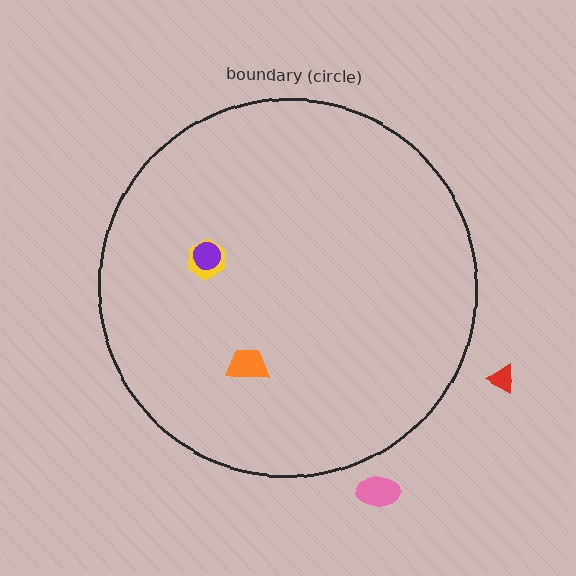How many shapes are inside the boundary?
3 inside, 2 outside.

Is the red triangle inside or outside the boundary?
Outside.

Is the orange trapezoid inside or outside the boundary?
Inside.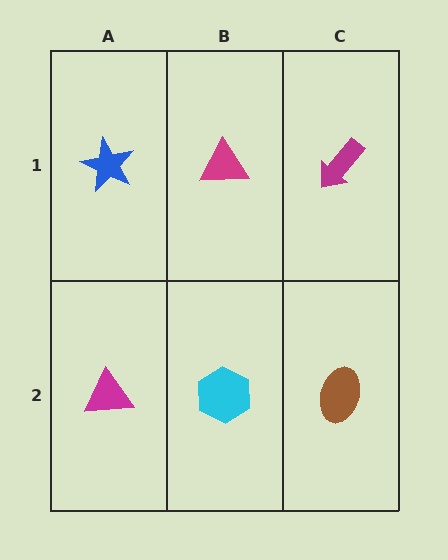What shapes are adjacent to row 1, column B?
A cyan hexagon (row 2, column B), a blue star (row 1, column A), a magenta arrow (row 1, column C).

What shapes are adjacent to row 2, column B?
A magenta triangle (row 1, column B), a magenta triangle (row 2, column A), a brown ellipse (row 2, column C).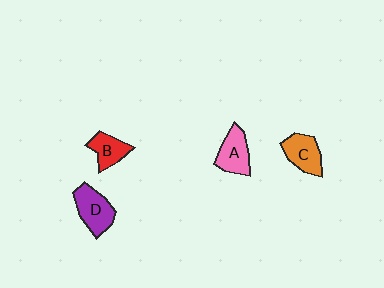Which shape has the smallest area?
Shape B (red).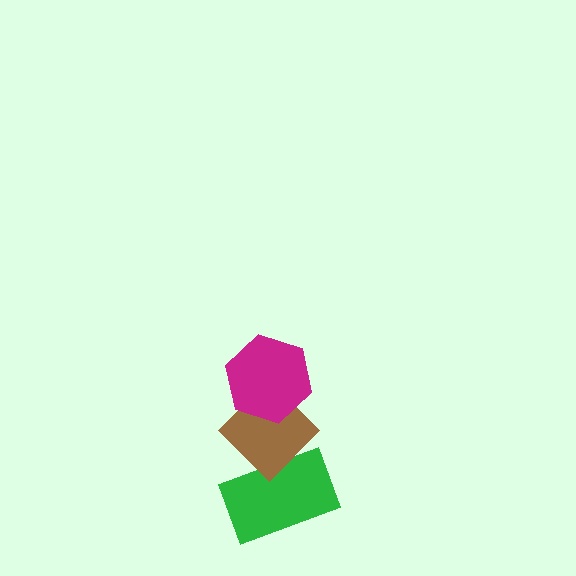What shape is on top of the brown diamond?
The magenta hexagon is on top of the brown diamond.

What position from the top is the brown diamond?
The brown diamond is 2nd from the top.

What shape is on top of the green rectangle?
The brown diamond is on top of the green rectangle.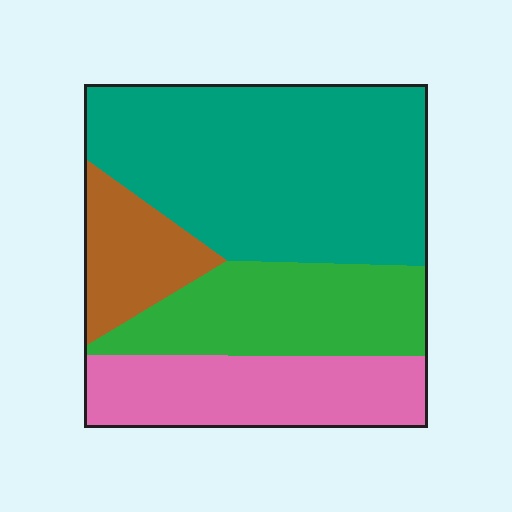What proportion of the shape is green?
Green covers 22% of the shape.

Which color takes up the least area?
Brown, at roughly 10%.